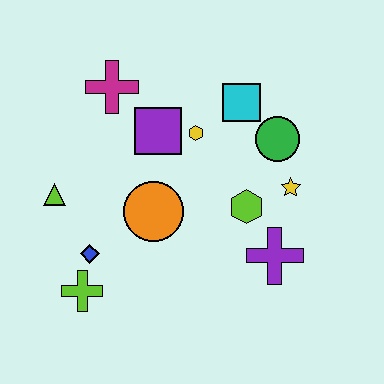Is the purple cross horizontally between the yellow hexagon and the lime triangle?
No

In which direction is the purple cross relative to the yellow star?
The purple cross is below the yellow star.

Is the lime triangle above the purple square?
No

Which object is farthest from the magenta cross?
The purple cross is farthest from the magenta cross.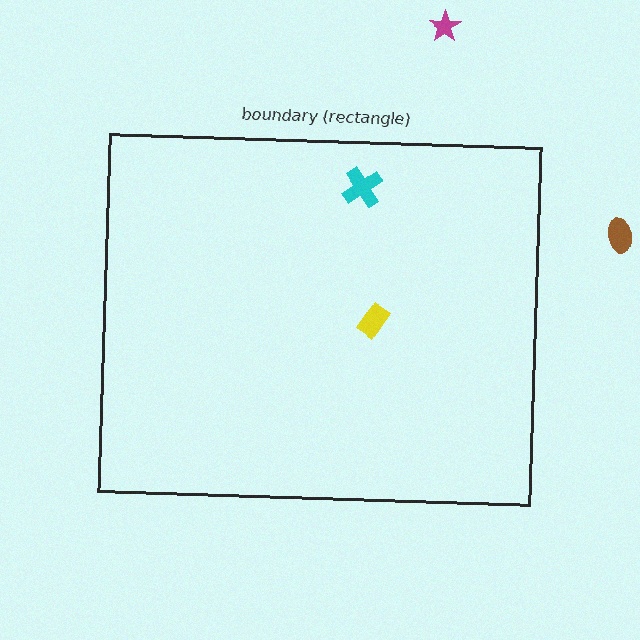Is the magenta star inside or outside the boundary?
Outside.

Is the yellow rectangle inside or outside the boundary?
Inside.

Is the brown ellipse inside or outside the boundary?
Outside.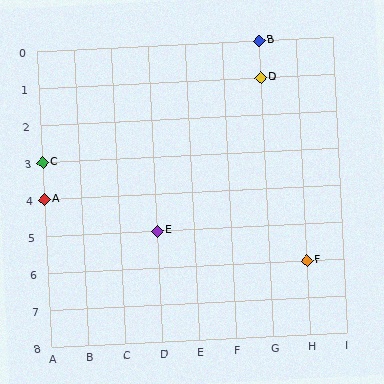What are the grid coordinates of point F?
Point F is at grid coordinates (H, 6).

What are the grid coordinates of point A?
Point A is at grid coordinates (A, 4).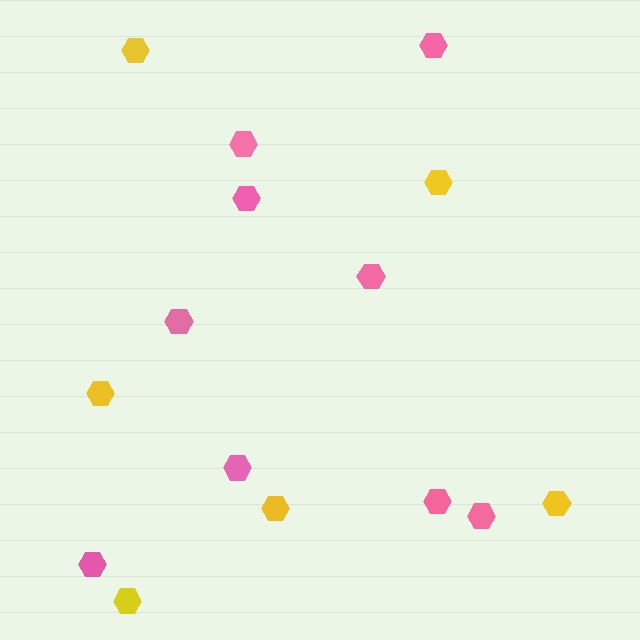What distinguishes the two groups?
There are 2 groups: one group of yellow hexagons (6) and one group of pink hexagons (9).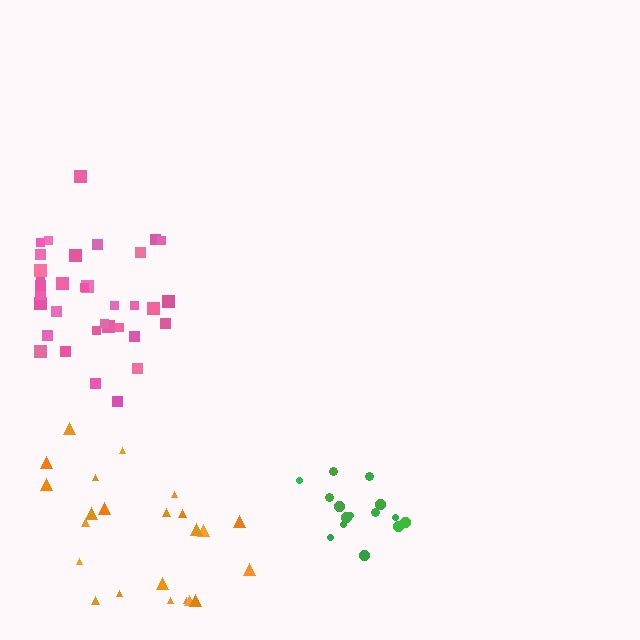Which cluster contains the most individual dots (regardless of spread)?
Pink (34).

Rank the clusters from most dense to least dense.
green, pink, orange.